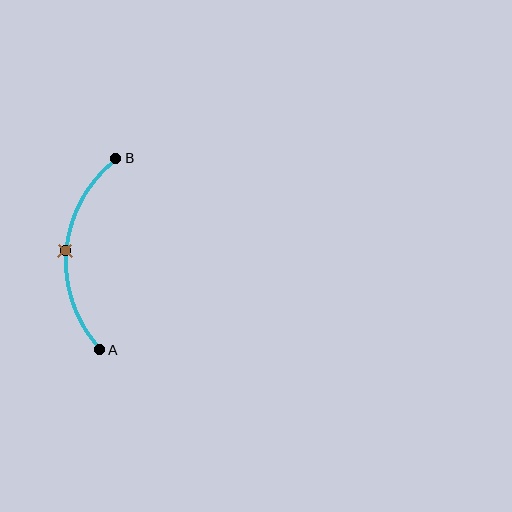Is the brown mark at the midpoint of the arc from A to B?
Yes. The brown mark lies on the arc at equal arc-length from both A and B — it is the arc midpoint.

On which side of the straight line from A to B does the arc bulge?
The arc bulges to the left of the straight line connecting A and B.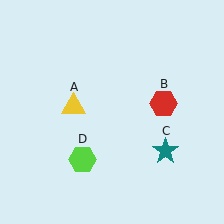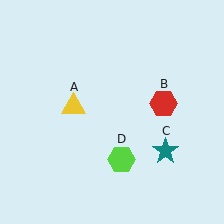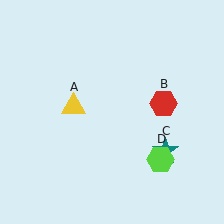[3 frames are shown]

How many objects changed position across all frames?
1 object changed position: lime hexagon (object D).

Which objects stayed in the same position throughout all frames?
Yellow triangle (object A) and red hexagon (object B) and teal star (object C) remained stationary.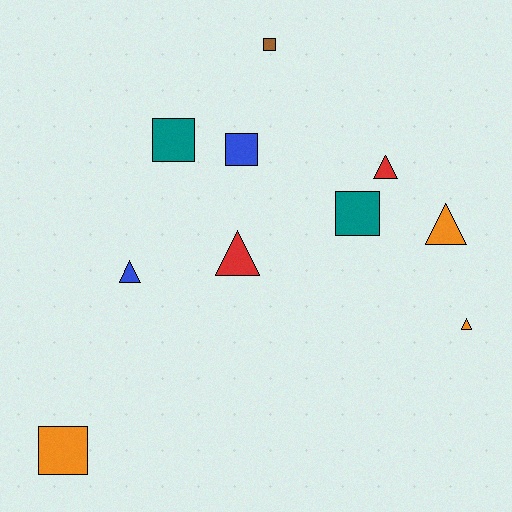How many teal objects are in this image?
There are 2 teal objects.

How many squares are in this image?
There are 5 squares.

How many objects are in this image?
There are 10 objects.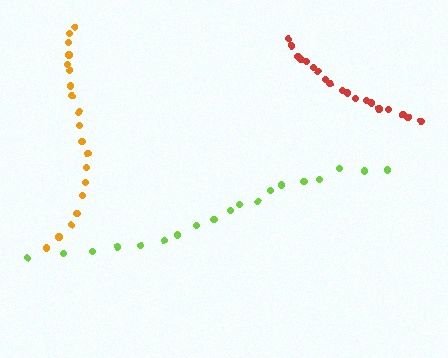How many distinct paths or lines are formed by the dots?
There are 3 distinct paths.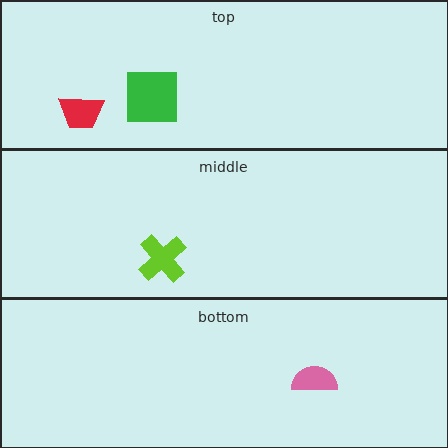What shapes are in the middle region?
The lime cross.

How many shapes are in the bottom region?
1.